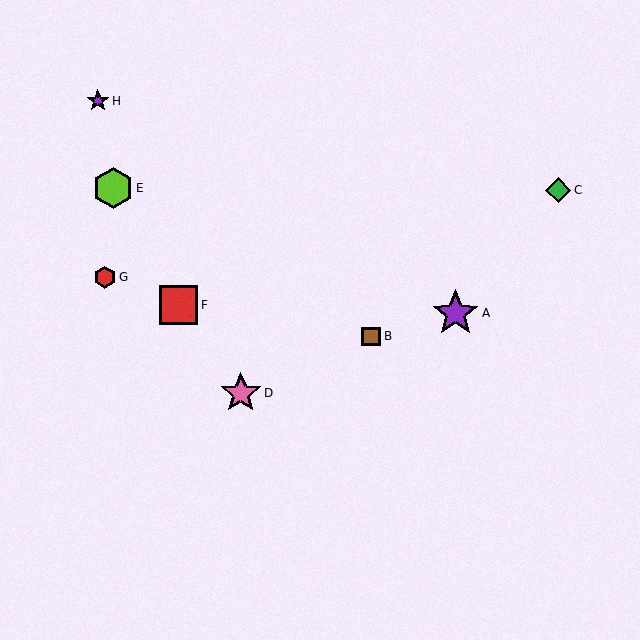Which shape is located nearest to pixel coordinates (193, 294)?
The red square (labeled F) at (179, 305) is nearest to that location.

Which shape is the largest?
The purple star (labeled A) is the largest.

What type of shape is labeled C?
Shape C is a green diamond.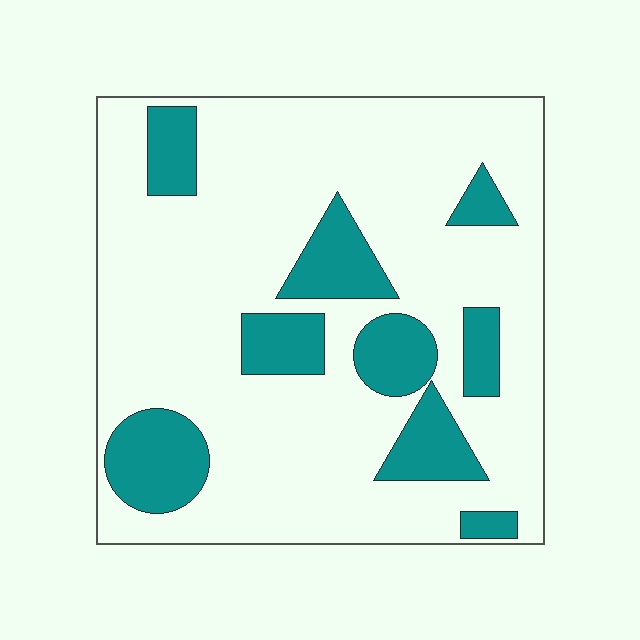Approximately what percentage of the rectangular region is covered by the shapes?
Approximately 20%.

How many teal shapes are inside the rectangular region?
9.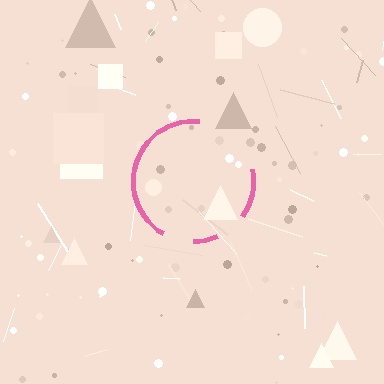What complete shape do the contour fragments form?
The contour fragments form a circle.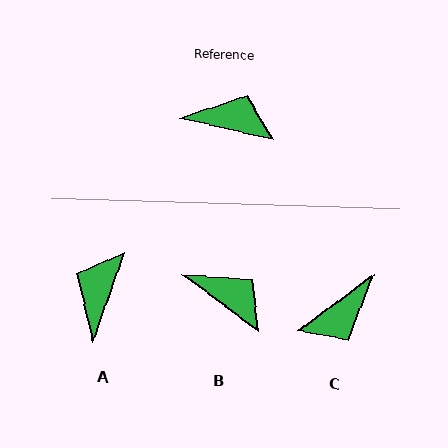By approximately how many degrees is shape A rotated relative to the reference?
Approximately 84 degrees counter-clockwise.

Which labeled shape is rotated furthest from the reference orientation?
C, about 131 degrees away.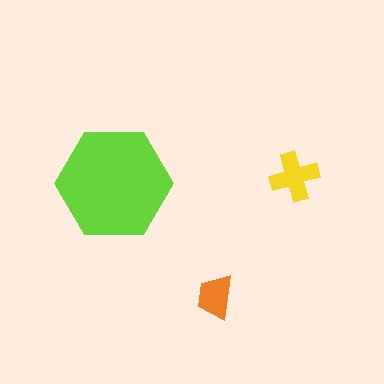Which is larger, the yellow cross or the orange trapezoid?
The yellow cross.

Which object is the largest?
The lime hexagon.